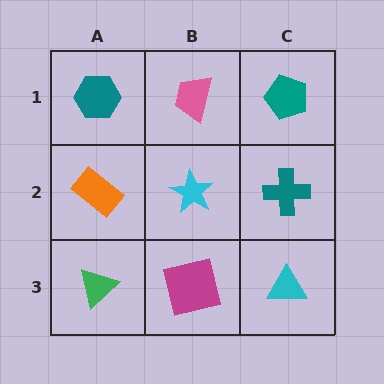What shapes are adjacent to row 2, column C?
A teal pentagon (row 1, column C), a cyan triangle (row 3, column C), a cyan star (row 2, column B).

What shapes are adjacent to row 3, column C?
A teal cross (row 2, column C), a magenta square (row 3, column B).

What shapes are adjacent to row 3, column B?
A cyan star (row 2, column B), a green triangle (row 3, column A), a cyan triangle (row 3, column C).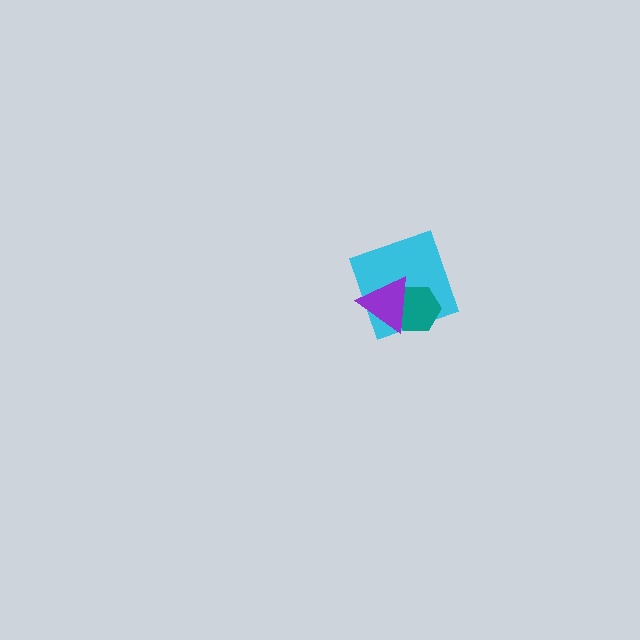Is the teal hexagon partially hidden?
Yes, it is partially covered by another shape.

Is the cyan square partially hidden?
Yes, it is partially covered by another shape.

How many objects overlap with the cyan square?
2 objects overlap with the cyan square.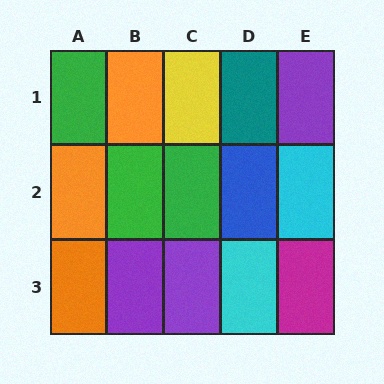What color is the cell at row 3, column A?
Orange.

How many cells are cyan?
2 cells are cyan.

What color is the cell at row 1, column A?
Green.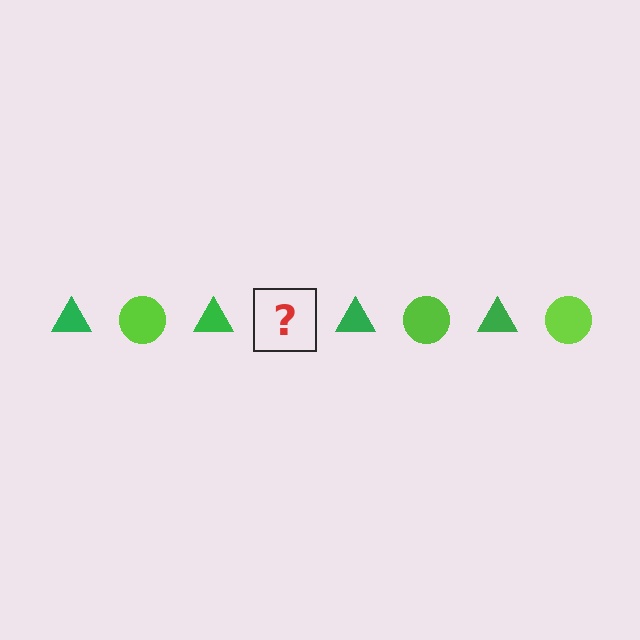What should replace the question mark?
The question mark should be replaced with a lime circle.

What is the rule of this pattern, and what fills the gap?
The rule is that the pattern alternates between green triangle and lime circle. The gap should be filled with a lime circle.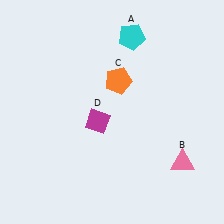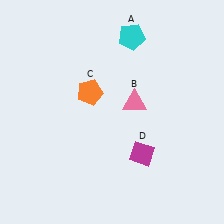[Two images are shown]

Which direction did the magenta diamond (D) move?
The magenta diamond (D) moved right.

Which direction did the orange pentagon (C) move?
The orange pentagon (C) moved left.